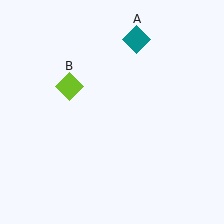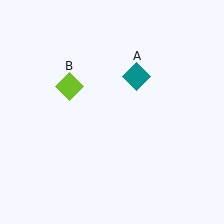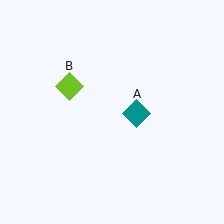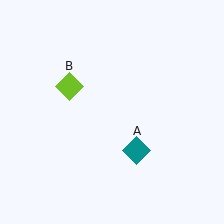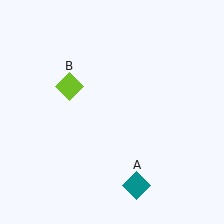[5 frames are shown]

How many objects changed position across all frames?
1 object changed position: teal diamond (object A).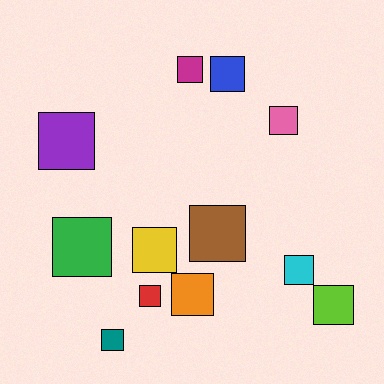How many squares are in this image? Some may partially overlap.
There are 12 squares.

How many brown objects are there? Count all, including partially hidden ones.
There is 1 brown object.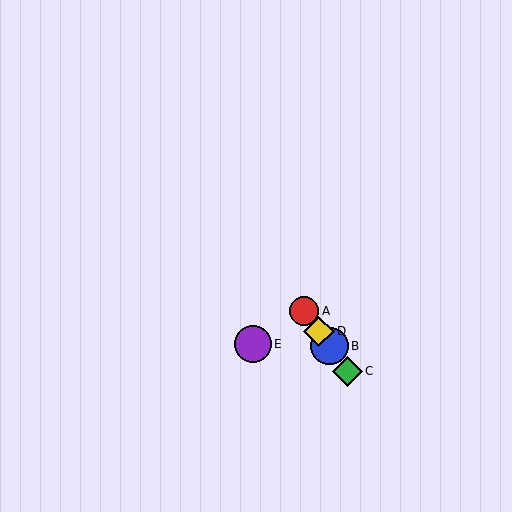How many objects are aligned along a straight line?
4 objects (A, B, C, D) are aligned along a straight line.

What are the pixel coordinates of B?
Object B is at (329, 346).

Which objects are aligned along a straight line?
Objects A, B, C, D are aligned along a straight line.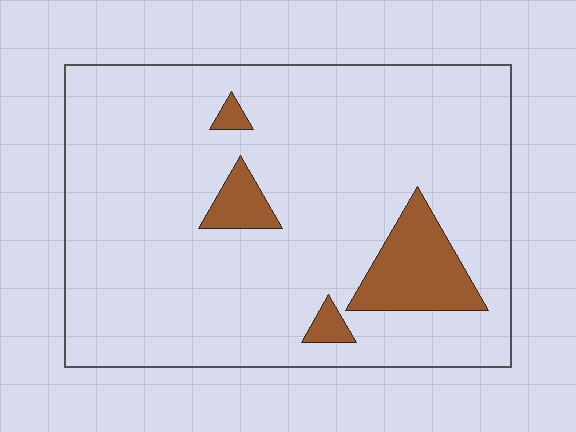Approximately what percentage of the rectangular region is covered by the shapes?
Approximately 10%.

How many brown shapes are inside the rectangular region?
4.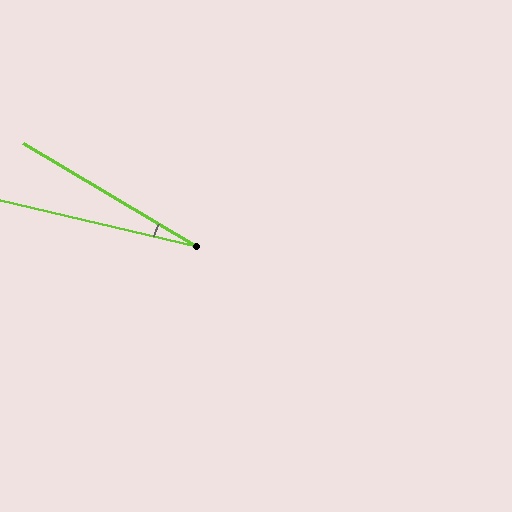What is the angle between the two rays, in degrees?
Approximately 18 degrees.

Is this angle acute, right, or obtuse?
It is acute.